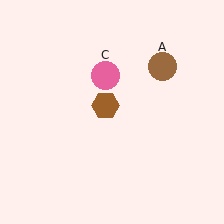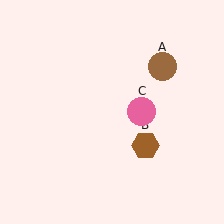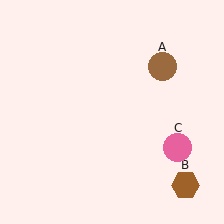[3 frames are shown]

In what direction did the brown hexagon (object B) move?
The brown hexagon (object B) moved down and to the right.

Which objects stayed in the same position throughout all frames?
Brown circle (object A) remained stationary.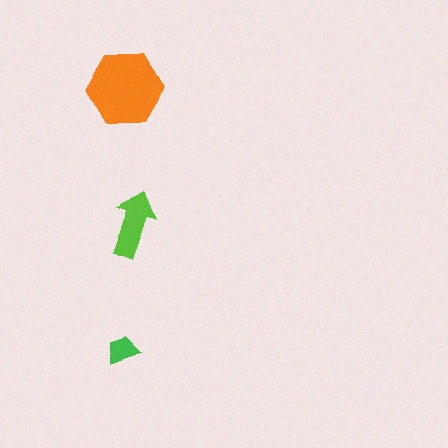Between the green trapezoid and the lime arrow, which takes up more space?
The lime arrow.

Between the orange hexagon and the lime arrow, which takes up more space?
The orange hexagon.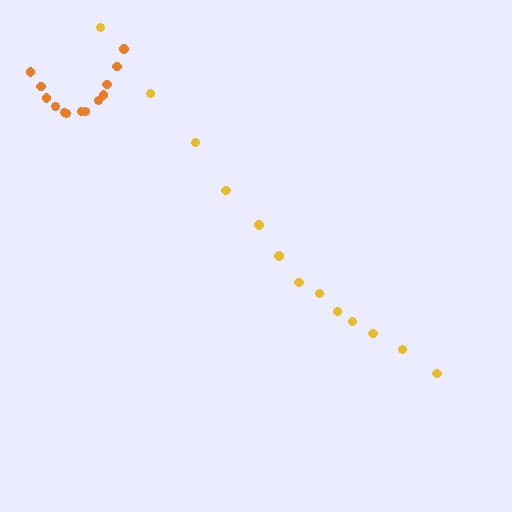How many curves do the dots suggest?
There are 2 distinct paths.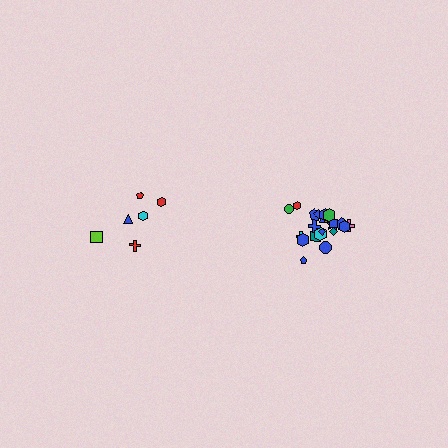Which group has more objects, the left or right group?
The right group.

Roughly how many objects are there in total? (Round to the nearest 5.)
Roughly 30 objects in total.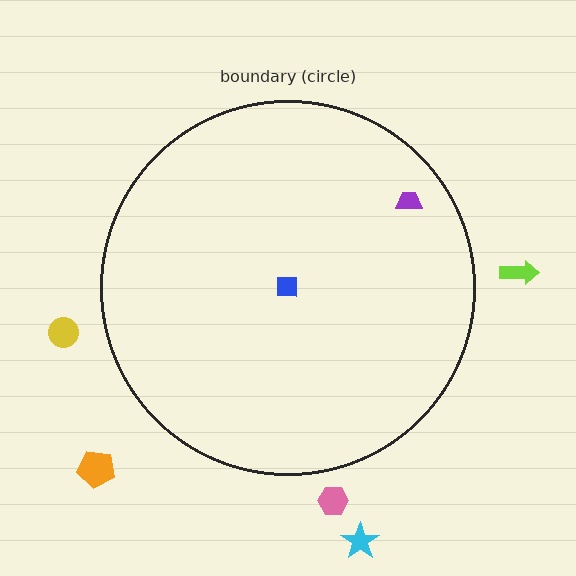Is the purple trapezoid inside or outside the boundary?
Inside.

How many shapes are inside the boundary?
2 inside, 5 outside.